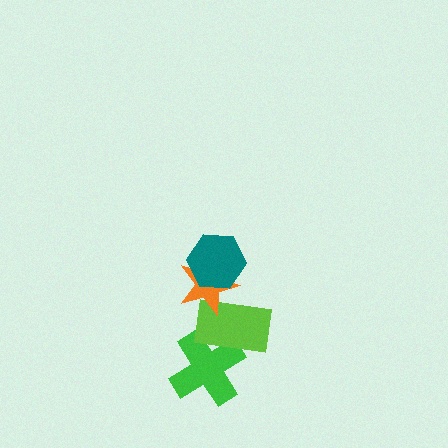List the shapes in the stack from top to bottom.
From top to bottom: the teal hexagon, the orange star, the lime rectangle, the green cross.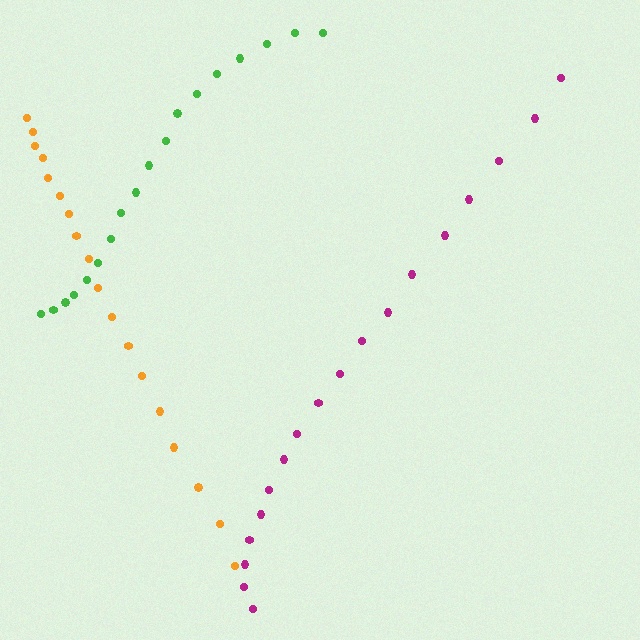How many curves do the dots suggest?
There are 3 distinct paths.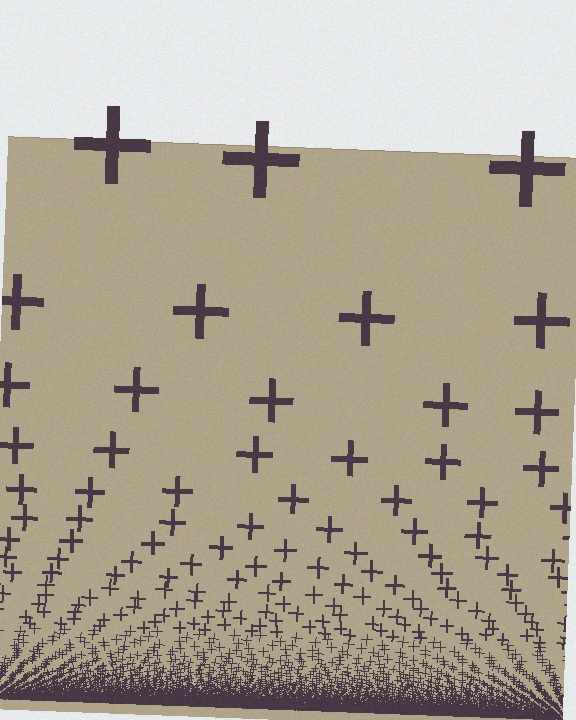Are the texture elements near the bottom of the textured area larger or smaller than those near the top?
Smaller. The gradient is inverted — elements near the bottom are smaller and denser.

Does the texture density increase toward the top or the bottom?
Density increases toward the bottom.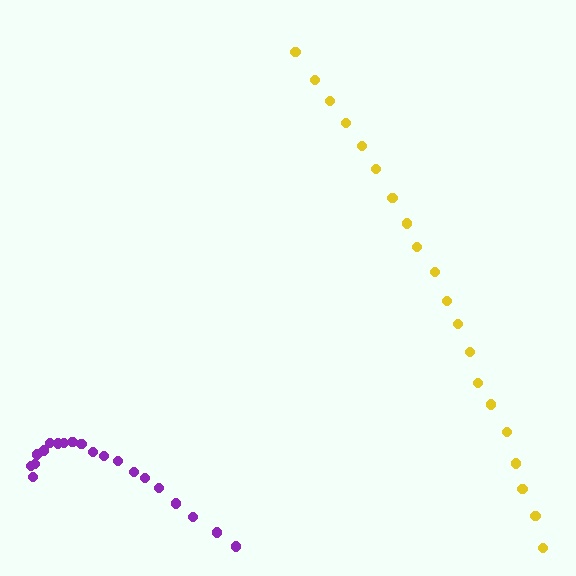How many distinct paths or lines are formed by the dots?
There are 2 distinct paths.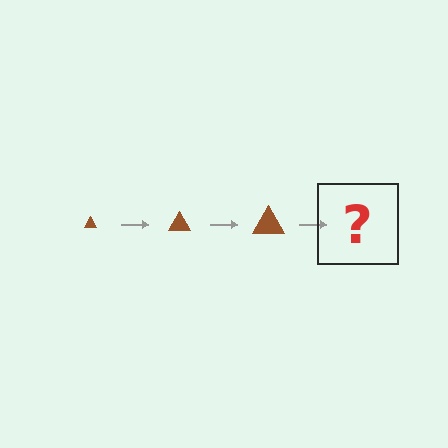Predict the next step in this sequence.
The next step is a brown triangle, larger than the previous one.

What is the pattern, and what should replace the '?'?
The pattern is that the triangle gets progressively larger each step. The '?' should be a brown triangle, larger than the previous one.